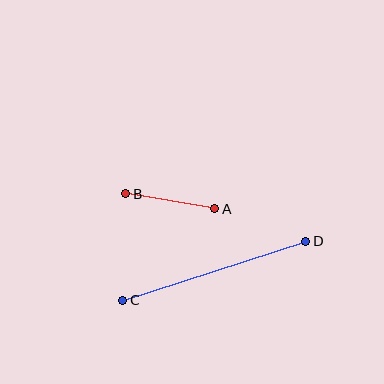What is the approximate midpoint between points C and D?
The midpoint is at approximately (214, 271) pixels.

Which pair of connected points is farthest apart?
Points C and D are farthest apart.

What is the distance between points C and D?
The distance is approximately 192 pixels.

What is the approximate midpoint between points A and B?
The midpoint is at approximately (170, 201) pixels.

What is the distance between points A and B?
The distance is approximately 90 pixels.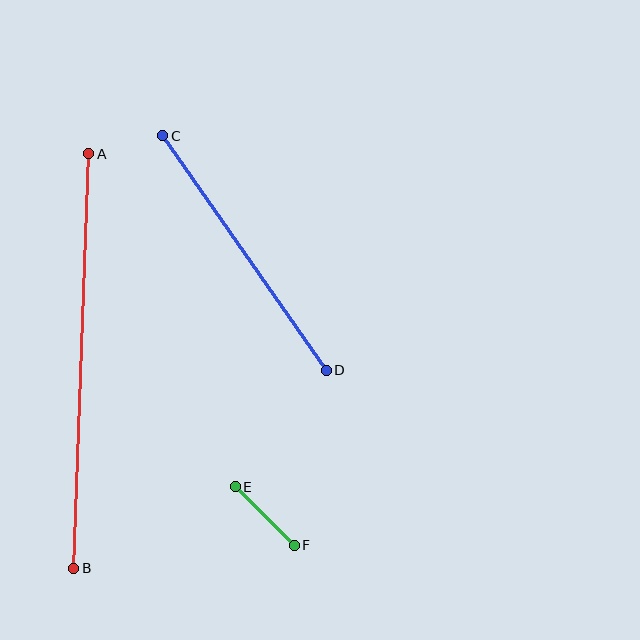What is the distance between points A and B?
The distance is approximately 415 pixels.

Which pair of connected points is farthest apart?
Points A and B are farthest apart.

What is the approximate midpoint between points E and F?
The midpoint is at approximately (265, 516) pixels.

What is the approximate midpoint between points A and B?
The midpoint is at approximately (81, 361) pixels.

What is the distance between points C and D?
The distance is approximately 286 pixels.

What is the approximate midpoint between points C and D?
The midpoint is at approximately (245, 253) pixels.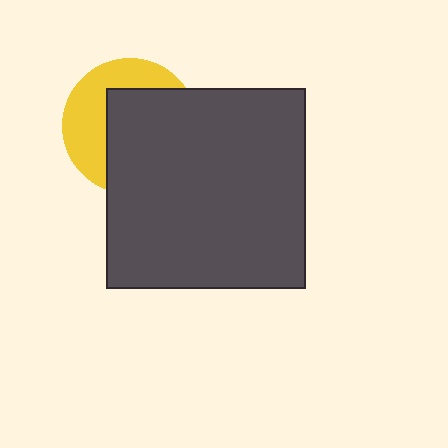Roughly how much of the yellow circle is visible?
A small part of it is visible (roughly 40%).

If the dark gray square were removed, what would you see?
You would see the complete yellow circle.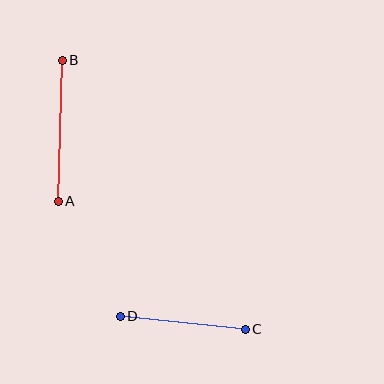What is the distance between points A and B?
The distance is approximately 141 pixels.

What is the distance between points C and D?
The distance is approximately 125 pixels.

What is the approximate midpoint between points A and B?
The midpoint is at approximately (60, 131) pixels.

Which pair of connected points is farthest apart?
Points A and B are farthest apart.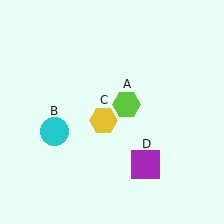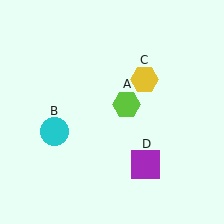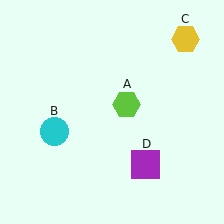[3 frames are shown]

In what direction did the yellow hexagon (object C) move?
The yellow hexagon (object C) moved up and to the right.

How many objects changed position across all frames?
1 object changed position: yellow hexagon (object C).